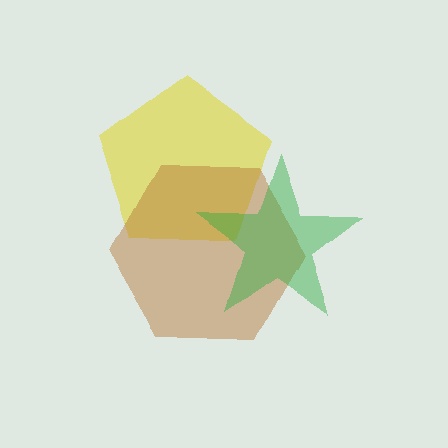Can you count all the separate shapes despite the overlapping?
Yes, there are 3 separate shapes.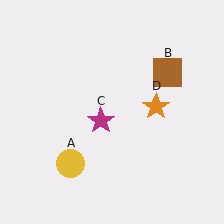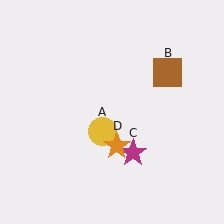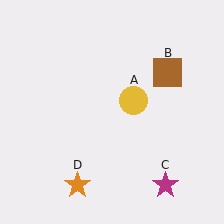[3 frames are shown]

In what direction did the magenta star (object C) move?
The magenta star (object C) moved down and to the right.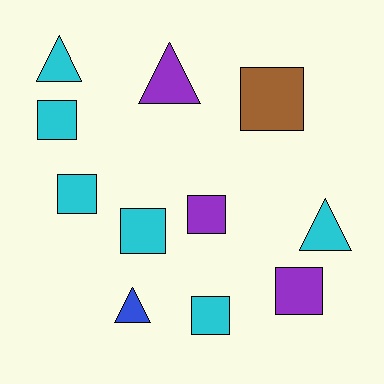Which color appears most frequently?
Cyan, with 6 objects.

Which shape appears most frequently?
Square, with 7 objects.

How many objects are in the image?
There are 11 objects.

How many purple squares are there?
There are 2 purple squares.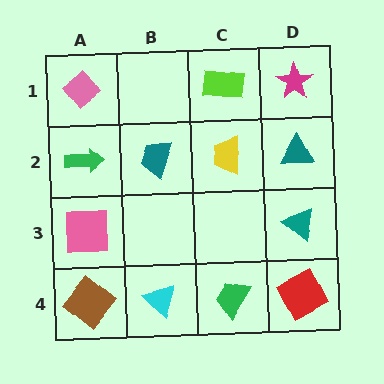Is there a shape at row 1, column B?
No, that cell is empty.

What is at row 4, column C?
A green trapezoid.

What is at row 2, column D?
A teal triangle.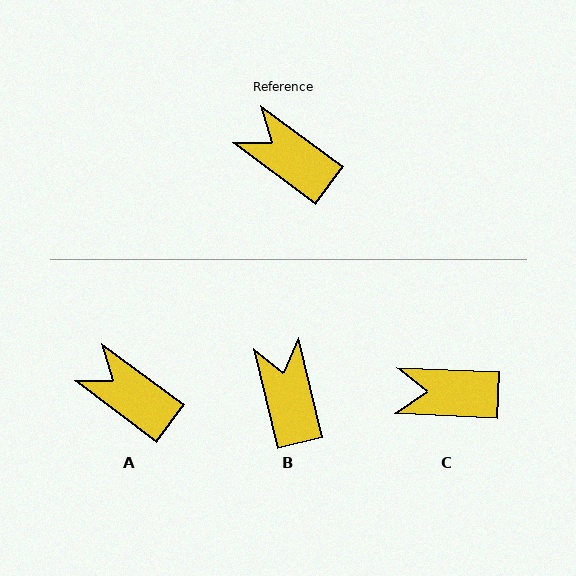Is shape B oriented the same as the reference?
No, it is off by about 40 degrees.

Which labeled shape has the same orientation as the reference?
A.